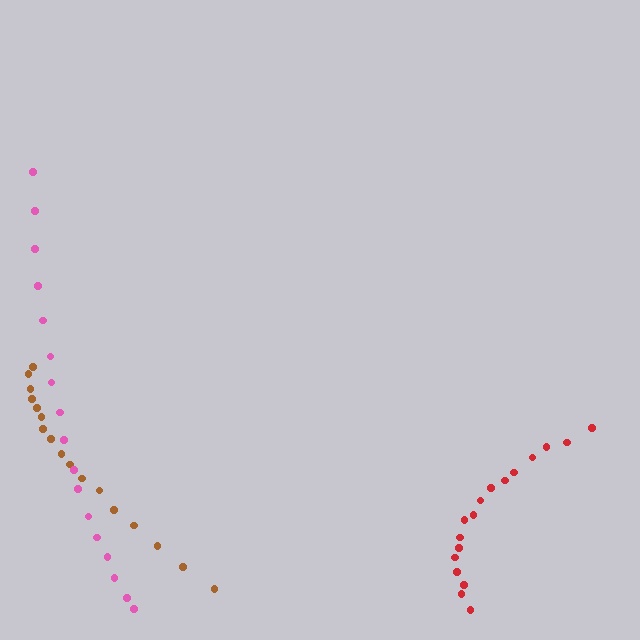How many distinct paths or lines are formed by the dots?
There are 3 distinct paths.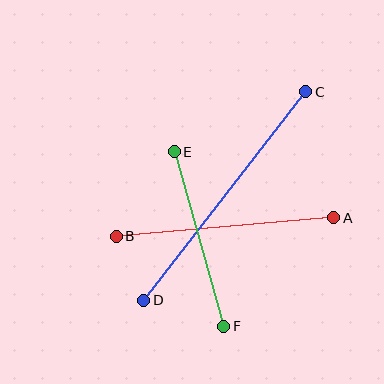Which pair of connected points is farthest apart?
Points C and D are farthest apart.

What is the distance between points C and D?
The distance is approximately 264 pixels.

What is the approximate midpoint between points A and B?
The midpoint is at approximately (225, 227) pixels.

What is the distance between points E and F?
The distance is approximately 181 pixels.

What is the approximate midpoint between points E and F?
The midpoint is at approximately (199, 239) pixels.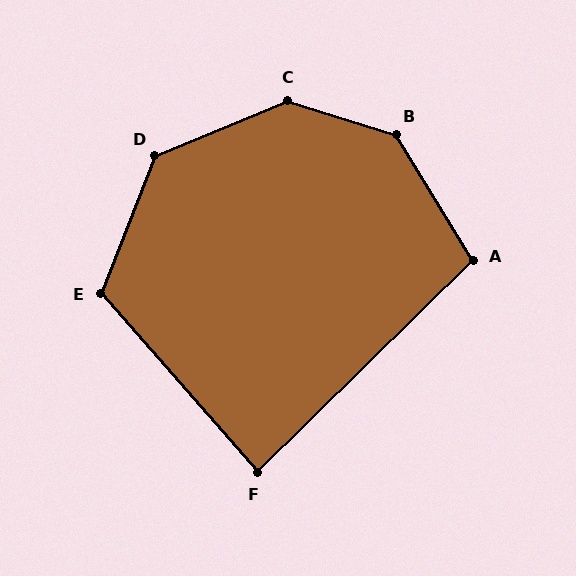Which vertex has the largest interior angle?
C, at approximately 140 degrees.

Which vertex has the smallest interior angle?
F, at approximately 87 degrees.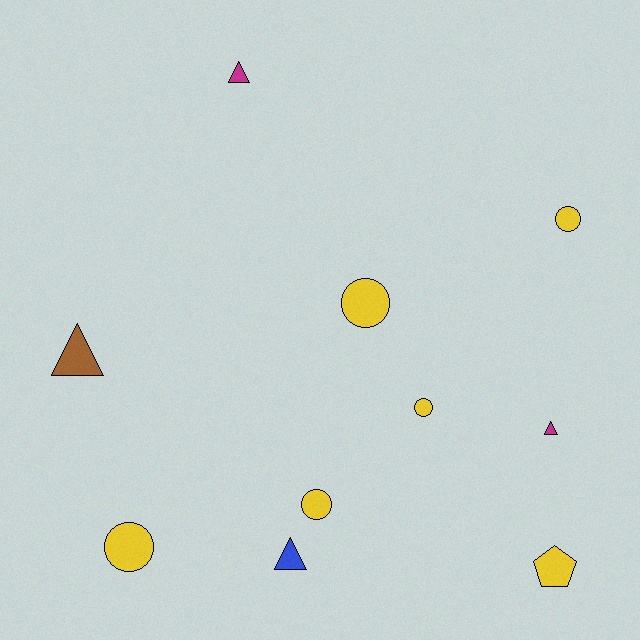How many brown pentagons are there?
There are no brown pentagons.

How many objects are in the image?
There are 10 objects.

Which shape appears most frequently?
Circle, with 5 objects.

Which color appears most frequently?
Yellow, with 6 objects.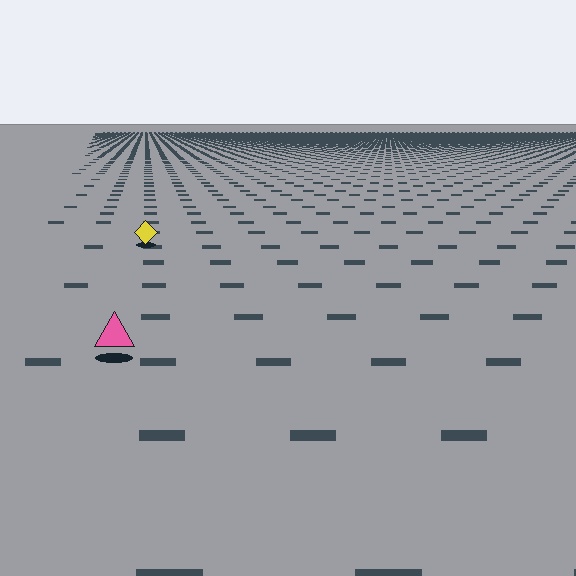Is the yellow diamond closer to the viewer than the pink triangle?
No. The pink triangle is closer — you can tell from the texture gradient: the ground texture is coarser near it.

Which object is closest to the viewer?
The pink triangle is closest. The texture marks near it are larger and more spread out.